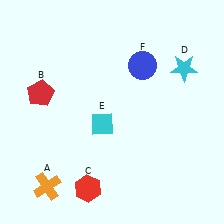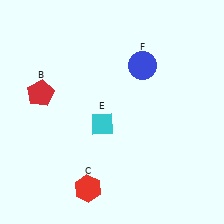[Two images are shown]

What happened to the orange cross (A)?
The orange cross (A) was removed in Image 2. It was in the bottom-left area of Image 1.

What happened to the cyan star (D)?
The cyan star (D) was removed in Image 2. It was in the top-right area of Image 1.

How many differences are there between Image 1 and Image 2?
There are 2 differences between the two images.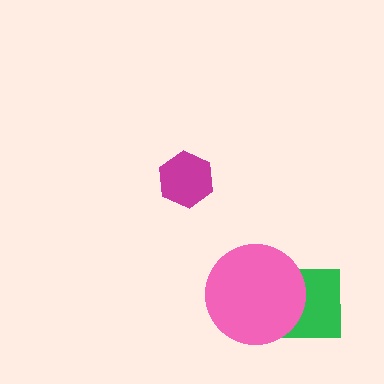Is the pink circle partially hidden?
No, no other shape covers it.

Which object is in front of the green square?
The pink circle is in front of the green square.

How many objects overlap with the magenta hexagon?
0 objects overlap with the magenta hexagon.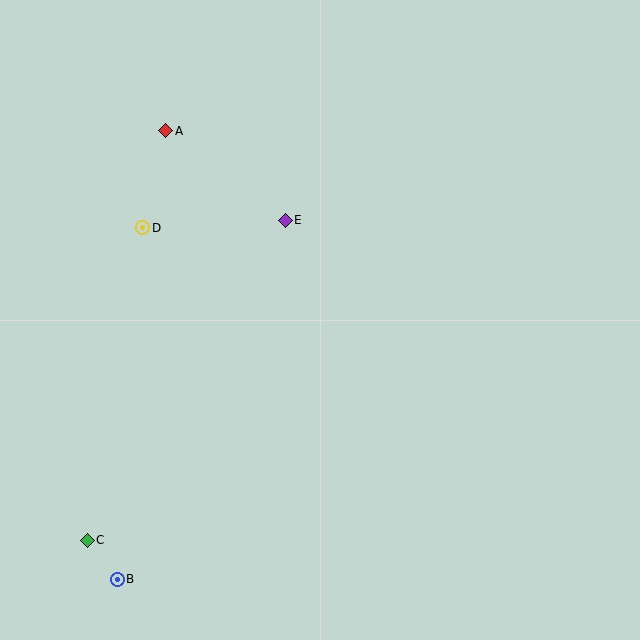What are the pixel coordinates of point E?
Point E is at (285, 220).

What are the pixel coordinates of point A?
Point A is at (166, 131).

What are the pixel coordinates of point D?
Point D is at (143, 228).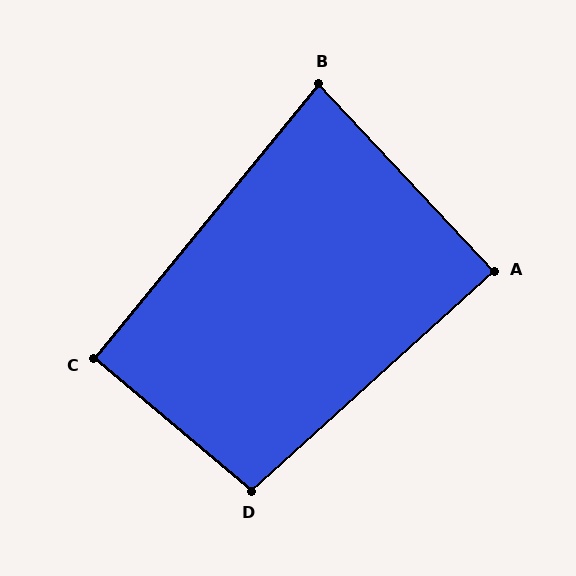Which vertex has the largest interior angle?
D, at approximately 98 degrees.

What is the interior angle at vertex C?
Approximately 91 degrees (approximately right).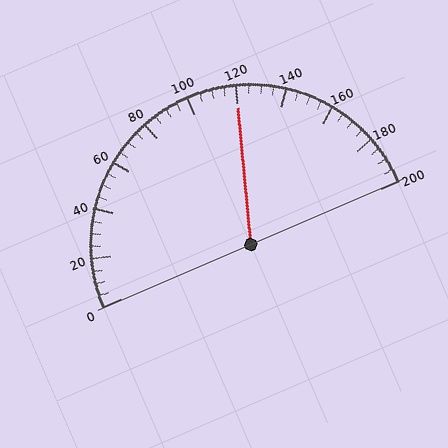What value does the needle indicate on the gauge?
The needle indicates approximately 120.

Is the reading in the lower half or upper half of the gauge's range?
The reading is in the upper half of the range (0 to 200).